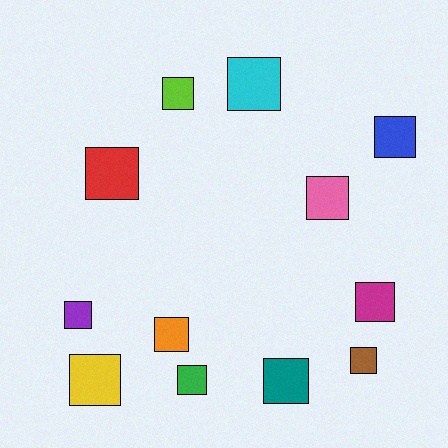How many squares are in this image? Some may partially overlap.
There are 12 squares.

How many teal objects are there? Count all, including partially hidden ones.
There is 1 teal object.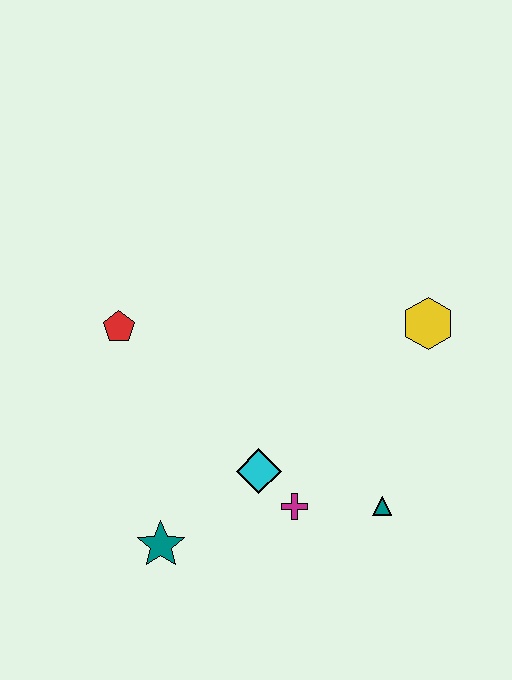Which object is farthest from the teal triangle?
The red pentagon is farthest from the teal triangle.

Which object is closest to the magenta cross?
The cyan diamond is closest to the magenta cross.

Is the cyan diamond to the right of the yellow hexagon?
No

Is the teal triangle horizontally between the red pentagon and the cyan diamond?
No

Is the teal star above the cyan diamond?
No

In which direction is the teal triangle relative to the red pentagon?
The teal triangle is to the right of the red pentagon.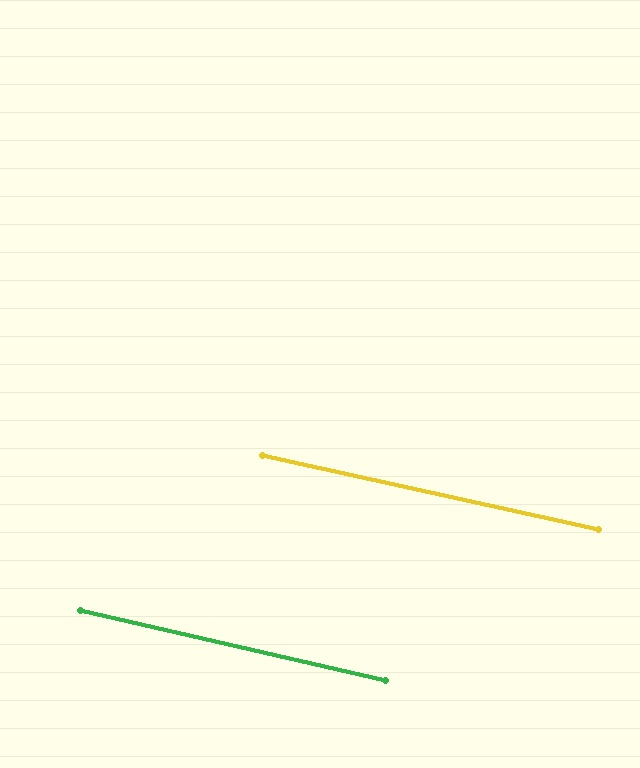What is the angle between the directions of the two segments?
Approximately 1 degree.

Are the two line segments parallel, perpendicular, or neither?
Parallel — their directions differ by only 0.6°.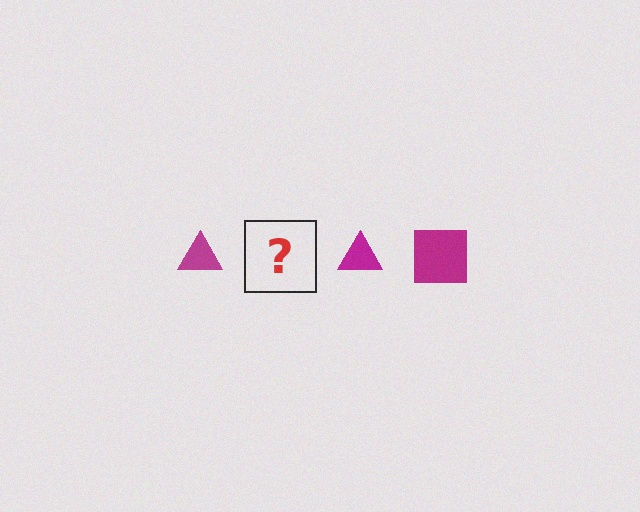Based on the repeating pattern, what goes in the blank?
The blank should be a magenta square.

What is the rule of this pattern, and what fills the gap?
The rule is that the pattern cycles through triangle, square shapes in magenta. The gap should be filled with a magenta square.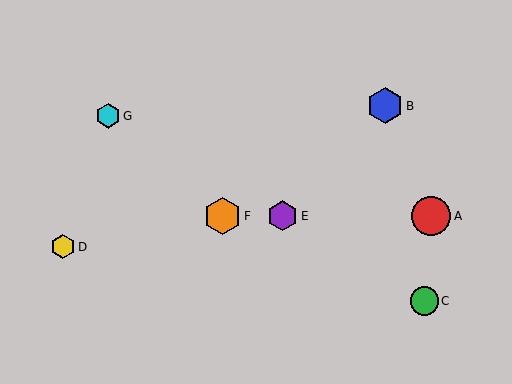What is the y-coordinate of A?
Object A is at y≈216.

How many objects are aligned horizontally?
3 objects (A, E, F) are aligned horizontally.